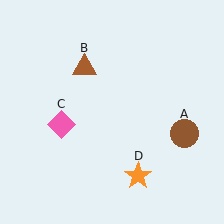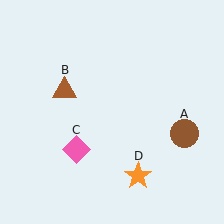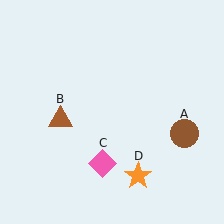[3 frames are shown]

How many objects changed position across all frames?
2 objects changed position: brown triangle (object B), pink diamond (object C).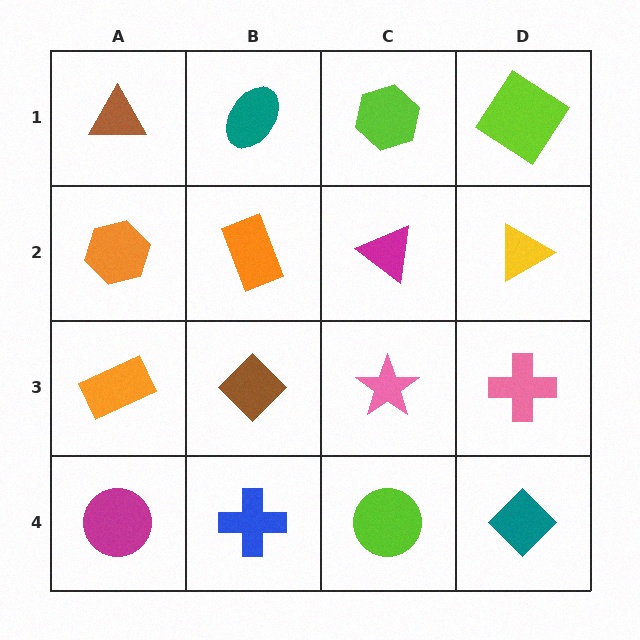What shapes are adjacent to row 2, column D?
A lime diamond (row 1, column D), a pink cross (row 3, column D), a magenta triangle (row 2, column C).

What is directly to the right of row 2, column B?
A magenta triangle.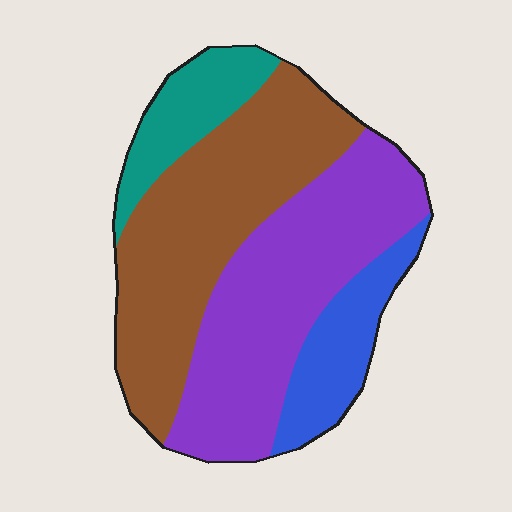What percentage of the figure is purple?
Purple covers about 40% of the figure.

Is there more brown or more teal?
Brown.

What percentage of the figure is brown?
Brown covers around 40% of the figure.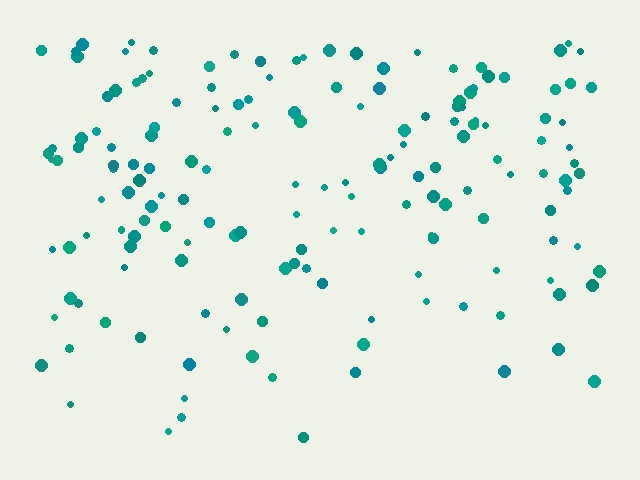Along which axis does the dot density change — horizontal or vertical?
Vertical.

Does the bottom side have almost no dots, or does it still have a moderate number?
Still a moderate number, just noticeably fewer than the top.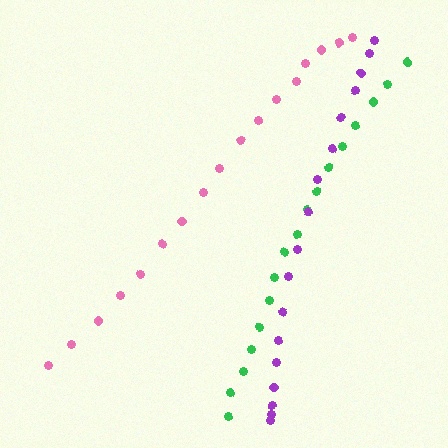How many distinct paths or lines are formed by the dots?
There are 3 distinct paths.